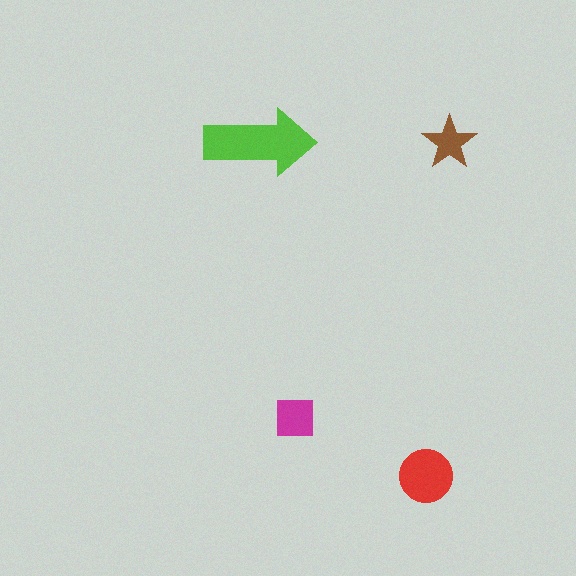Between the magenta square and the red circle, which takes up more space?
The red circle.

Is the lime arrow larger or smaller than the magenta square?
Larger.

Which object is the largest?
The lime arrow.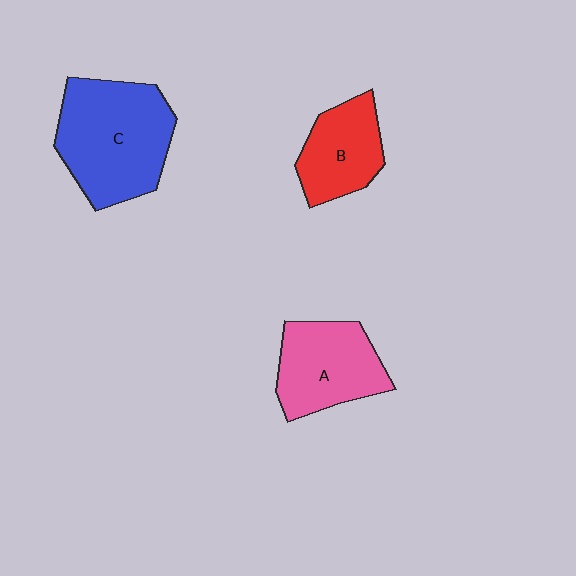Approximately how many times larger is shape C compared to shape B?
Approximately 1.8 times.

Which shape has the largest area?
Shape C (blue).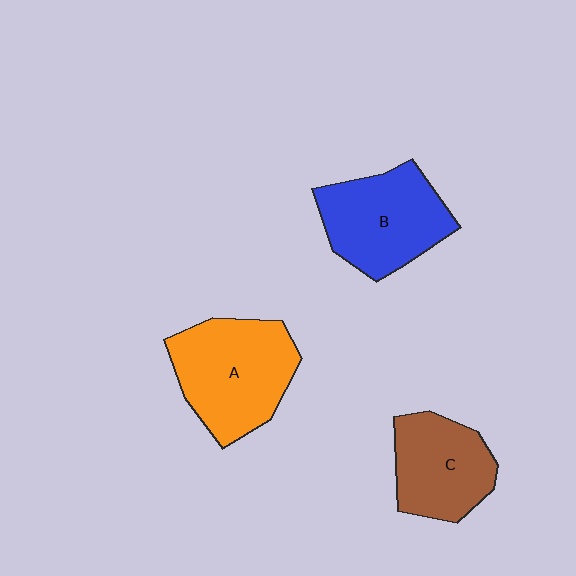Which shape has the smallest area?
Shape C (brown).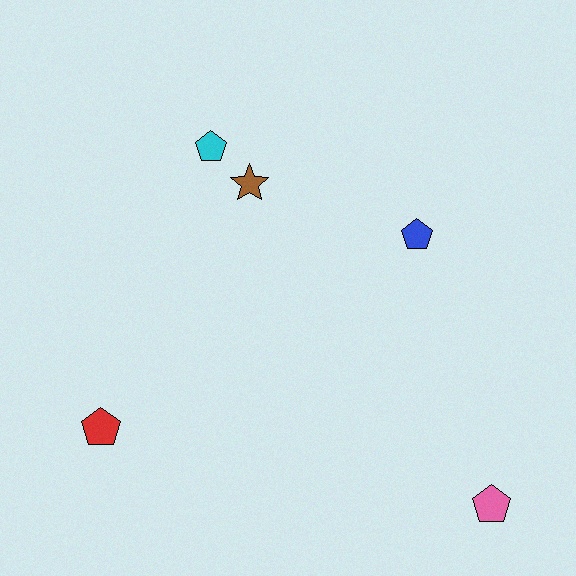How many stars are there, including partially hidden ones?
There is 1 star.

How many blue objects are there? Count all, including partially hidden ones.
There is 1 blue object.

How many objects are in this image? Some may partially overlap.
There are 5 objects.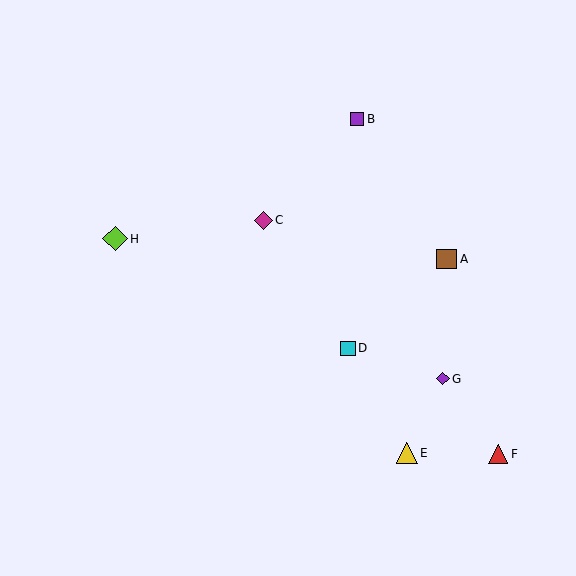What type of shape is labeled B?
Shape B is a purple square.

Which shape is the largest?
The lime diamond (labeled H) is the largest.